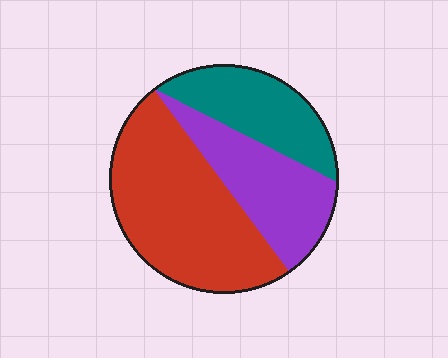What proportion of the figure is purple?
Purple covers 28% of the figure.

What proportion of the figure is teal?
Teal covers 24% of the figure.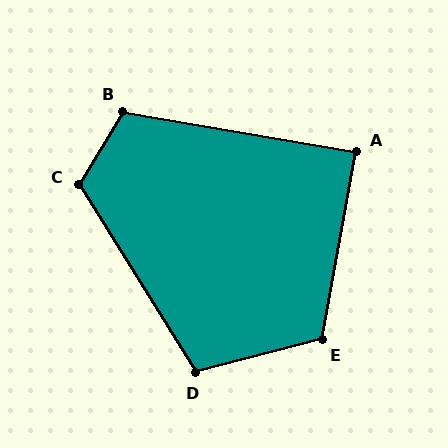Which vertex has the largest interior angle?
C, at approximately 116 degrees.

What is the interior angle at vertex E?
Approximately 115 degrees (obtuse).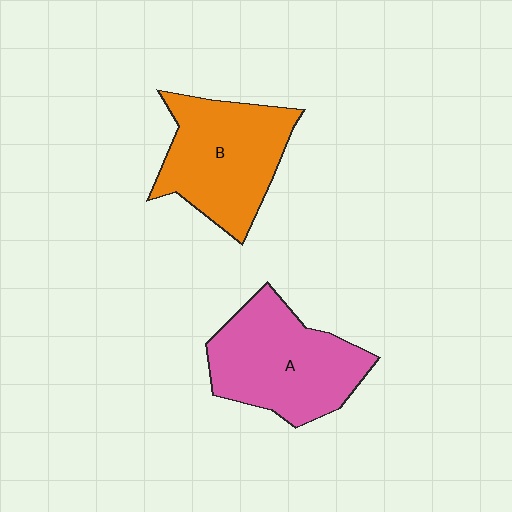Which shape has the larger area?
Shape A (pink).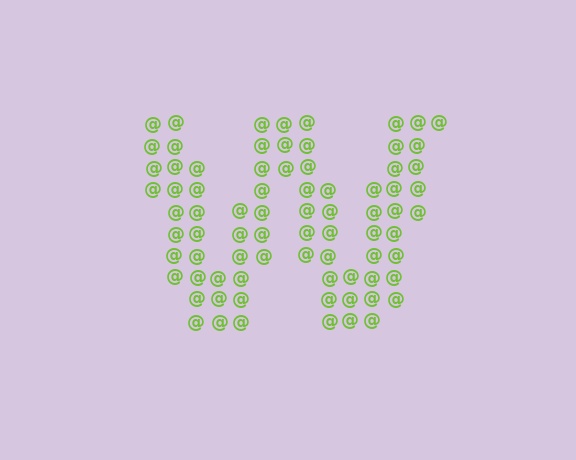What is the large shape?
The large shape is the letter W.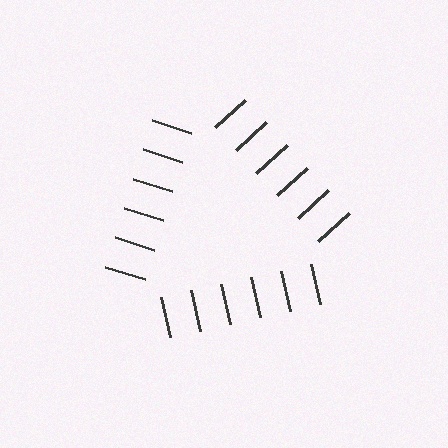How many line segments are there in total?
18 — 6 along each of the 3 edges.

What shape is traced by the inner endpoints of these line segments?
An illusory triangle — the line segments terminate on its edges but no continuous stroke is drawn.